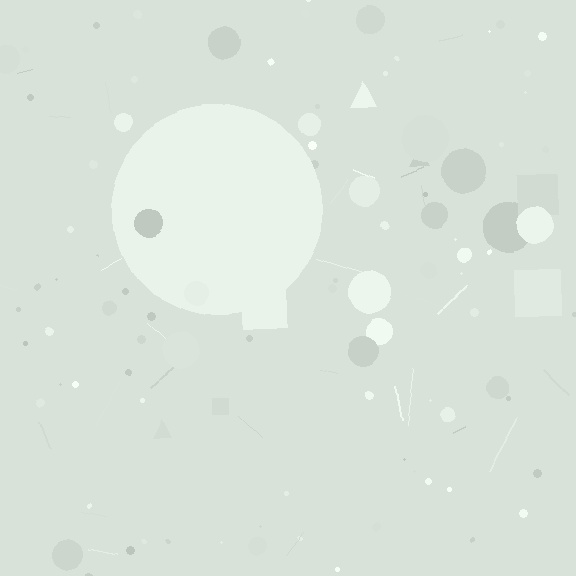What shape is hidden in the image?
A circle is hidden in the image.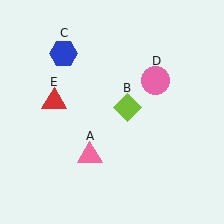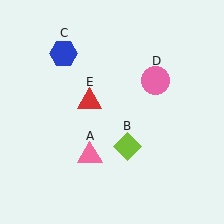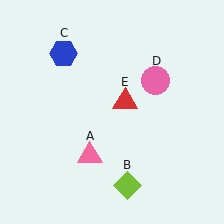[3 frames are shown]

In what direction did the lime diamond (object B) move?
The lime diamond (object B) moved down.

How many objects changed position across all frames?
2 objects changed position: lime diamond (object B), red triangle (object E).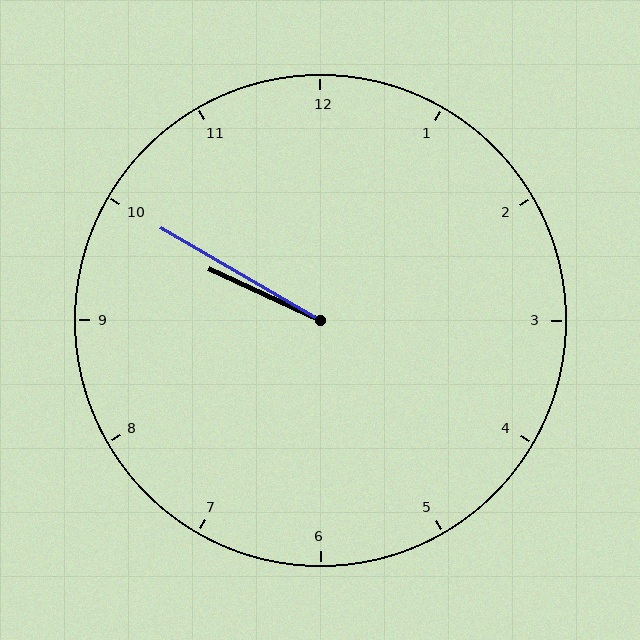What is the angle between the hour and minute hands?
Approximately 5 degrees.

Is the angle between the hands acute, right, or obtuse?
It is acute.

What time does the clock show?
9:50.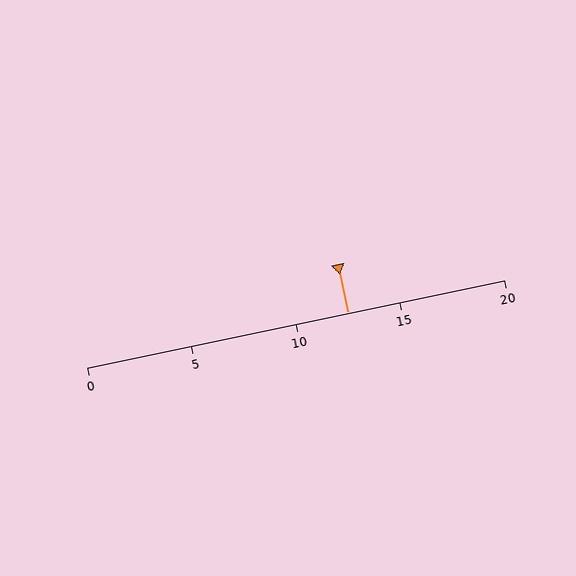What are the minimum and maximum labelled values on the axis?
The axis runs from 0 to 20.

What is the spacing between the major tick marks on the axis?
The major ticks are spaced 5 apart.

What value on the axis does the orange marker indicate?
The marker indicates approximately 12.5.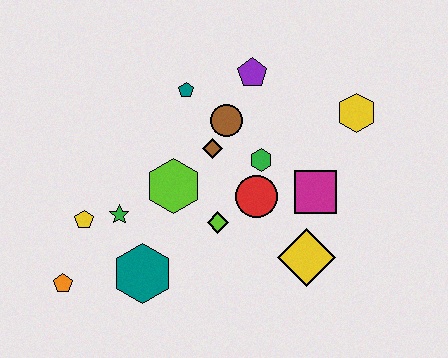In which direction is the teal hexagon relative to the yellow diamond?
The teal hexagon is to the left of the yellow diamond.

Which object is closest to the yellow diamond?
The magenta square is closest to the yellow diamond.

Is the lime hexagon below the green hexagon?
Yes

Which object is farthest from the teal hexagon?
The yellow hexagon is farthest from the teal hexagon.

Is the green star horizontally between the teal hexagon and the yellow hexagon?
No